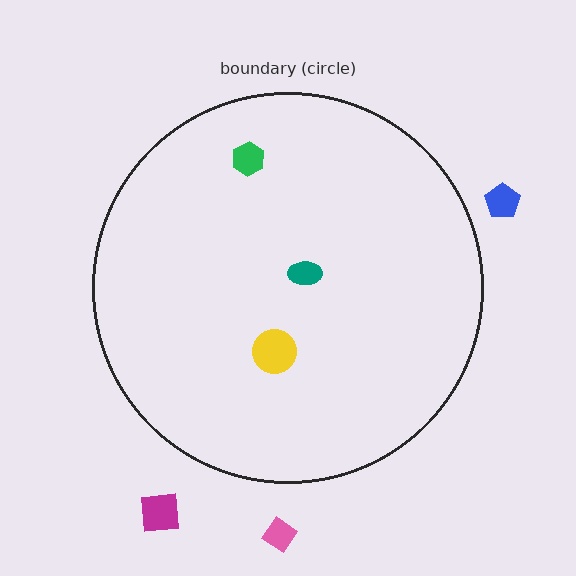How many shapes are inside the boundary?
3 inside, 3 outside.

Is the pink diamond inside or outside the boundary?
Outside.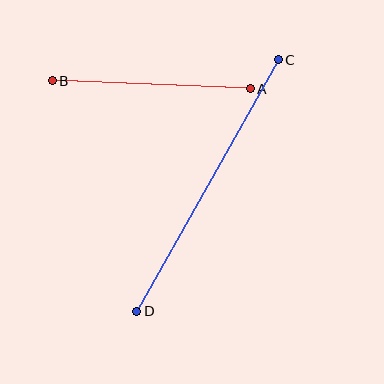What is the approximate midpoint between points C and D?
The midpoint is at approximately (207, 186) pixels.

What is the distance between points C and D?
The distance is approximately 289 pixels.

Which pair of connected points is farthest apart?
Points C and D are farthest apart.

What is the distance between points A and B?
The distance is approximately 198 pixels.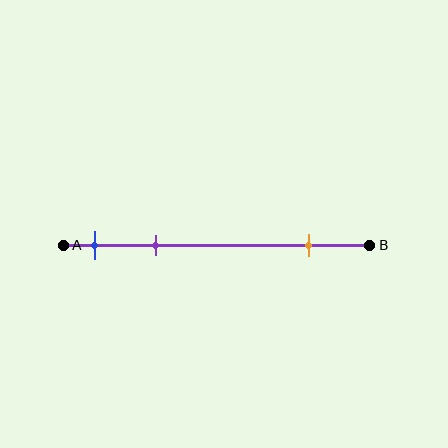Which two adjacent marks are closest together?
The blue and purple marks are the closest adjacent pair.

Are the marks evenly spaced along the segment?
No, the marks are not evenly spaced.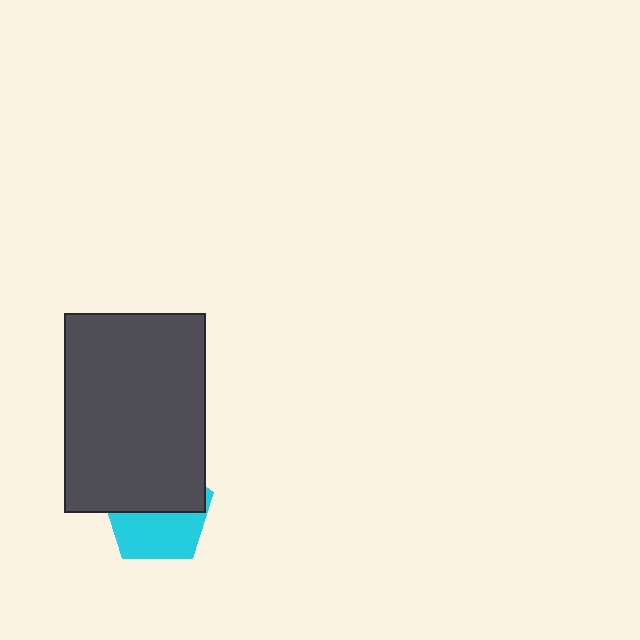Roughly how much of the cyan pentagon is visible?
About half of it is visible (roughly 48%).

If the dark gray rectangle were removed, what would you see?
You would see the complete cyan pentagon.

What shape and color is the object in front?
The object in front is a dark gray rectangle.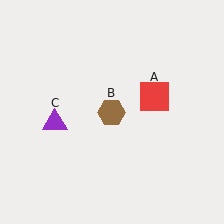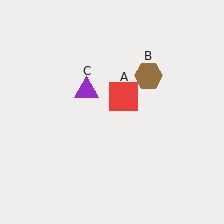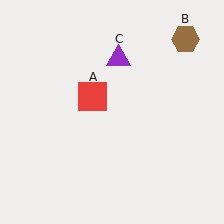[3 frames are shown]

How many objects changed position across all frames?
3 objects changed position: red square (object A), brown hexagon (object B), purple triangle (object C).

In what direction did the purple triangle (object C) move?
The purple triangle (object C) moved up and to the right.